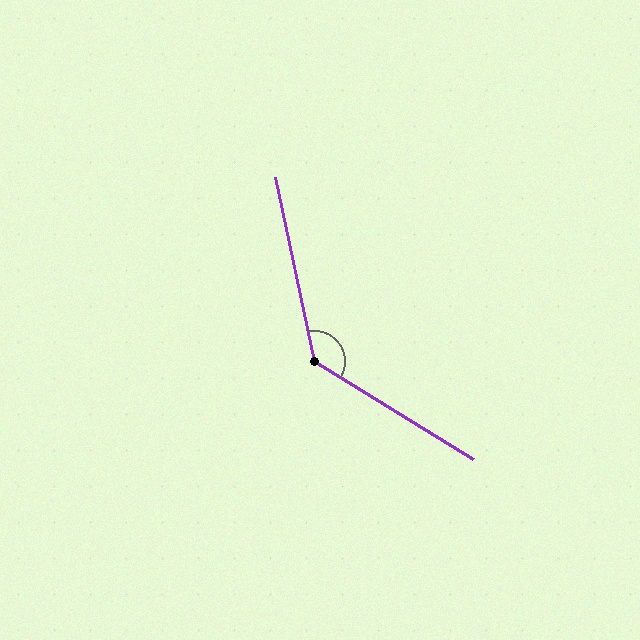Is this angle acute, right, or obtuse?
It is obtuse.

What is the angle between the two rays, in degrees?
Approximately 133 degrees.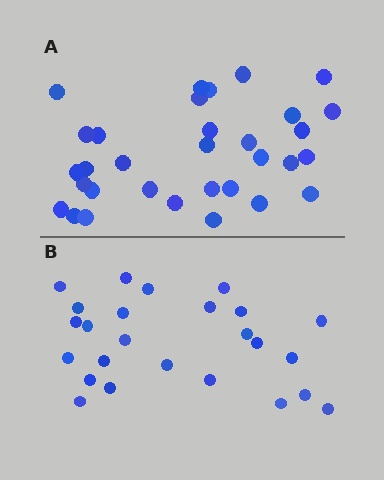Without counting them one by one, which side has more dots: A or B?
Region A (the top region) has more dots.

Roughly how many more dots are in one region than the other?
Region A has roughly 8 or so more dots than region B.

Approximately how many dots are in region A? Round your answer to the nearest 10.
About 30 dots. (The exact count is 32, which rounds to 30.)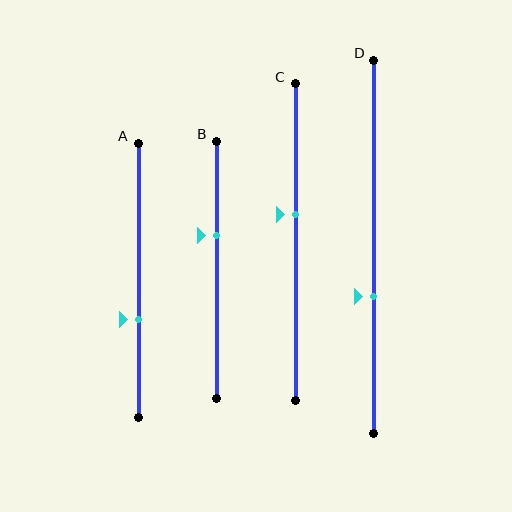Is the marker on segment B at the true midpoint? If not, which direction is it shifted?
No, the marker on segment B is shifted upward by about 13% of the segment length.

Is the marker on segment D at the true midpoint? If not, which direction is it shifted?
No, the marker on segment D is shifted downward by about 13% of the segment length.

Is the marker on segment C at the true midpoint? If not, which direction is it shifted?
No, the marker on segment C is shifted upward by about 9% of the segment length.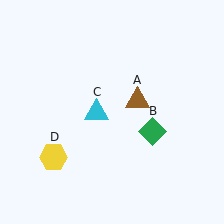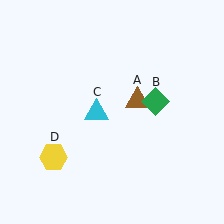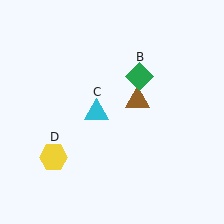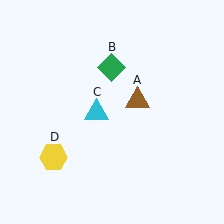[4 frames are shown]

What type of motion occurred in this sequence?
The green diamond (object B) rotated counterclockwise around the center of the scene.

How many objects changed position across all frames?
1 object changed position: green diamond (object B).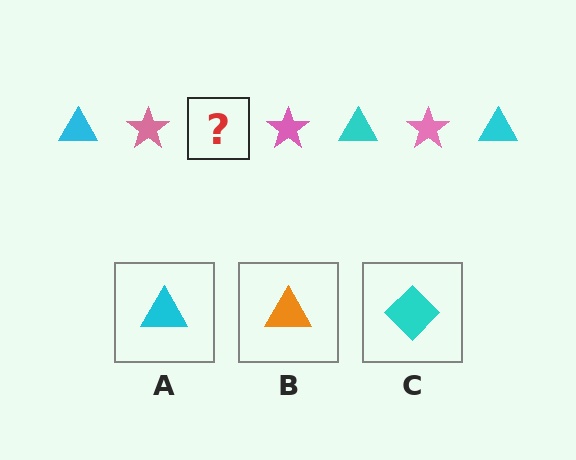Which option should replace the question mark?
Option A.